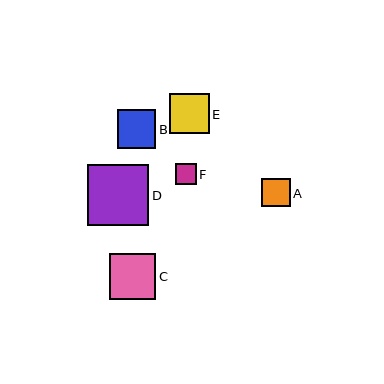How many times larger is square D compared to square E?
Square D is approximately 1.5 times the size of square E.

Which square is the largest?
Square D is the largest with a size of approximately 61 pixels.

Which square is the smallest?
Square F is the smallest with a size of approximately 21 pixels.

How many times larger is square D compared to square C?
Square D is approximately 1.3 times the size of square C.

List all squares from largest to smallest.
From largest to smallest: D, C, E, B, A, F.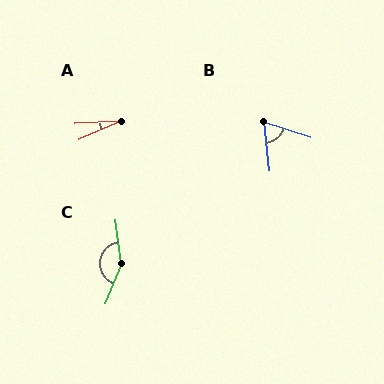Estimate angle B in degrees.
Approximately 65 degrees.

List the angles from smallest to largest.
A (20°), B (65°), C (150°).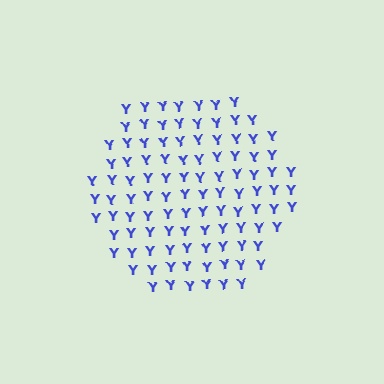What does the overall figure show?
The overall figure shows a hexagon.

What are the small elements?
The small elements are letter Y's.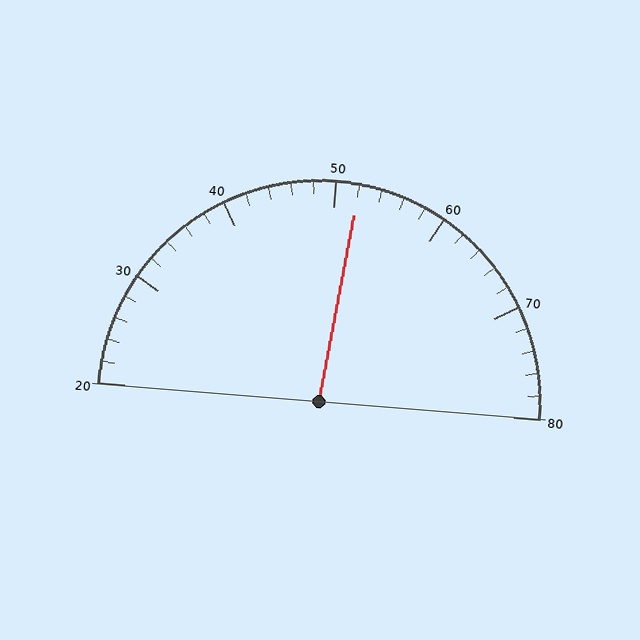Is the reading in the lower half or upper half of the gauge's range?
The reading is in the upper half of the range (20 to 80).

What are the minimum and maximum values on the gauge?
The gauge ranges from 20 to 80.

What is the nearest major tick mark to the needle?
The nearest major tick mark is 50.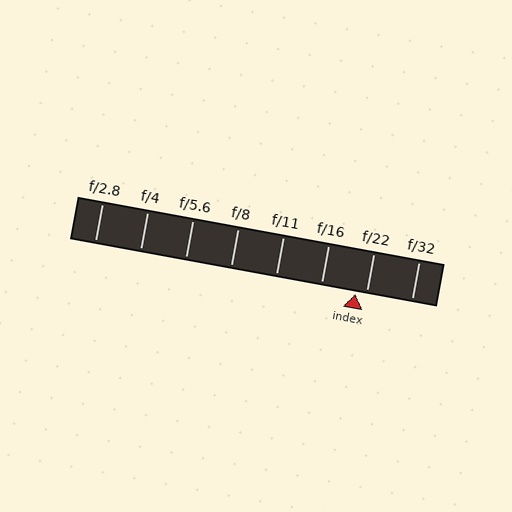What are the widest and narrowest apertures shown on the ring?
The widest aperture shown is f/2.8 and the narrowest is f/32.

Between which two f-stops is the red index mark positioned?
The index mark is between f/16 and f/22.